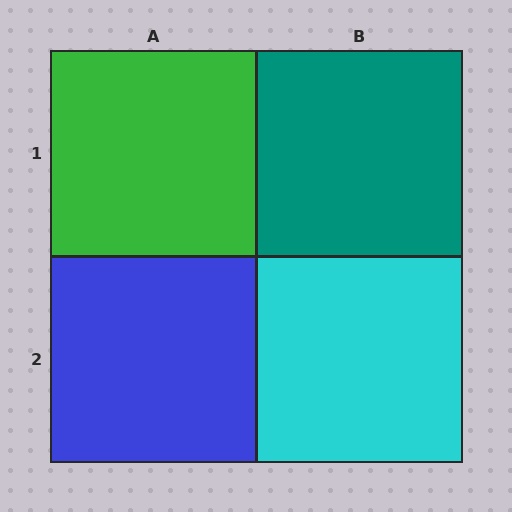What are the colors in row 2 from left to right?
Blue, cyan.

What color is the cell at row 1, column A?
Green.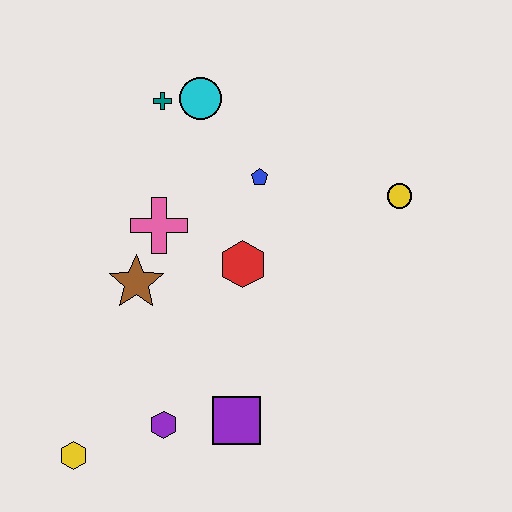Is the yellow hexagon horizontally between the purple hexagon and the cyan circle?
No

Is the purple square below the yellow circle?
Yes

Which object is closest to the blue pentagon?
The red hexagon is closest to the blue pentagon.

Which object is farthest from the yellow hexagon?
The yellow circle is farthest from the yellow hexagon.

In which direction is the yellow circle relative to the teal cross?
The yellow circle is to the right of the teal cross.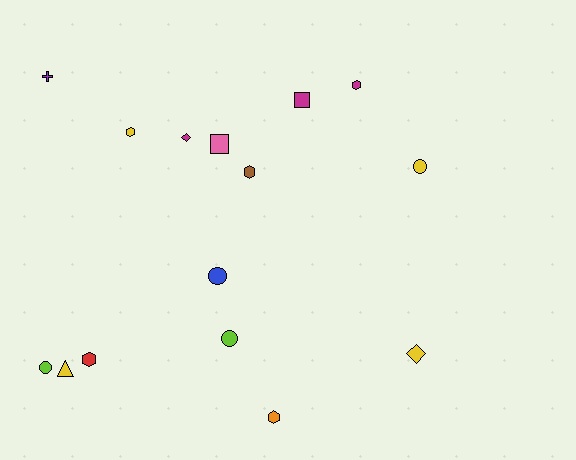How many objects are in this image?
There are 15 objects.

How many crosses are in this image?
There is 1 cross.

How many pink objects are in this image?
There is 1 pink object.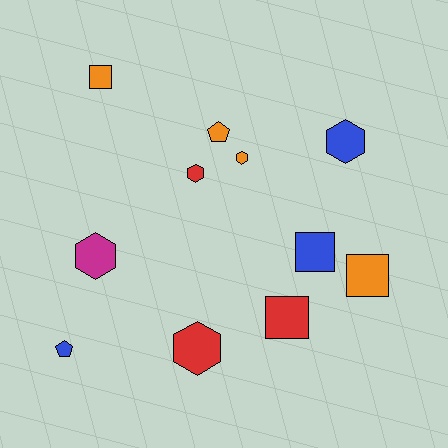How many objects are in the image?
There are 11 objects.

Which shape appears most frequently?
Hexagon, with 5 objects.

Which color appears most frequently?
Orange, with 4 objects.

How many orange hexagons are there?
There is 1 orange hexagon.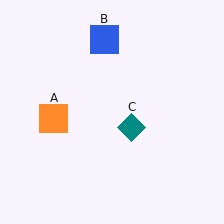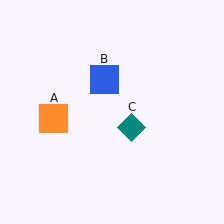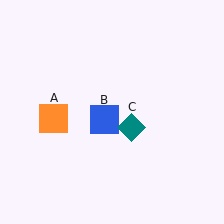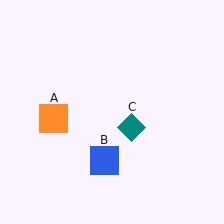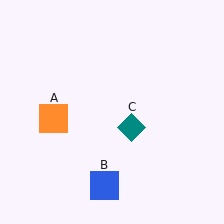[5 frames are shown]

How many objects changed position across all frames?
1 object changed position: blue square (object B).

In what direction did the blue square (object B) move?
The blue square (object B) moved down.